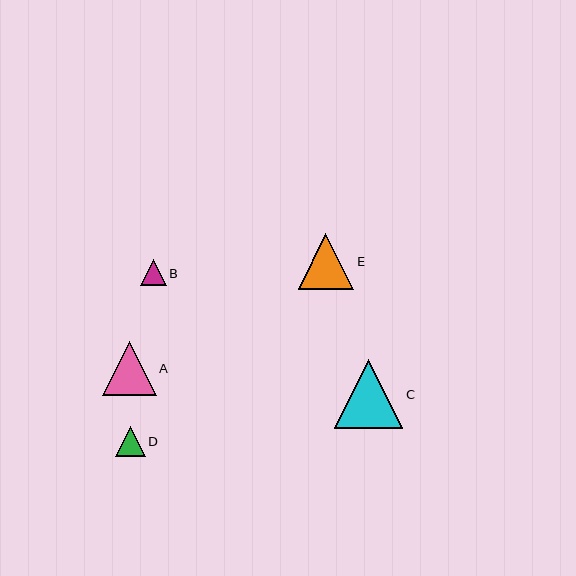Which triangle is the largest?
Triangle C is the largest with a size of approximately 68 pixels.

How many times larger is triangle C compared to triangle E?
Triangle C is approximately 1.2 times the size of triangle E.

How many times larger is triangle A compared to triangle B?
Triangle A is approximately 2.1 times the size of triangle B.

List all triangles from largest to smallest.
From largest to smallest: C, E, A, D, B.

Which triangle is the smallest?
Triangle B is the smallest with a size of approximately 26 pixels.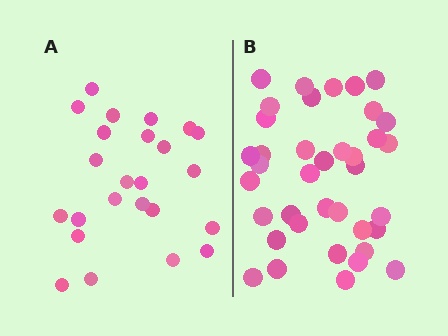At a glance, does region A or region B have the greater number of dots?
Region B (the right region) has more dots.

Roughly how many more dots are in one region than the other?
Region B has approximately 15 more dots than region A.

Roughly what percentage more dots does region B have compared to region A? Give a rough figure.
About 60% more.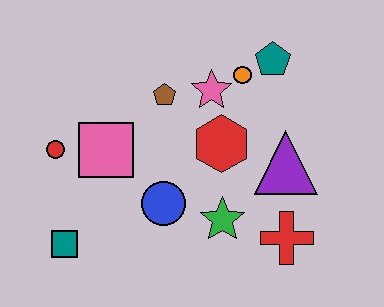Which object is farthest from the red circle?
The red cross is farthest from the red circle.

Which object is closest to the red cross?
The green star is closest to the red cross.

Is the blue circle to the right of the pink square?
Yes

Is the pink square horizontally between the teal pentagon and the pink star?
No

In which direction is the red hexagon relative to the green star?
The red hexagon is above the green star.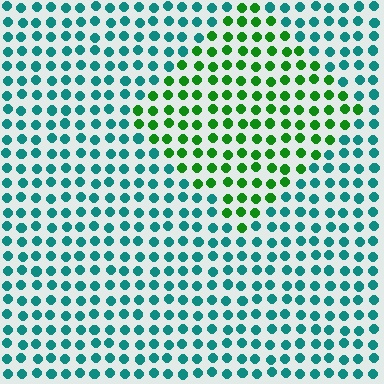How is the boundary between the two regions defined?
The boundary is defined purely by a slight shift in hue (about 53 degrees). Spacing, size, and orientation are identical on both sides.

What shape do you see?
I see a diamond.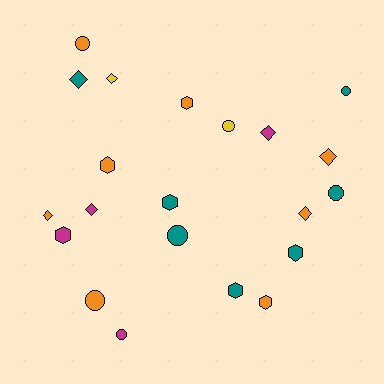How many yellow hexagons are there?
There are no yellow hexagons.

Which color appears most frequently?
Orange, with 8 objects.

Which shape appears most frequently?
Diamond, with 7 objects.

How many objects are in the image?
There are 21 objects.